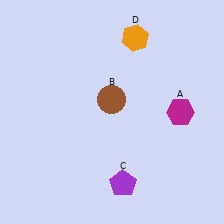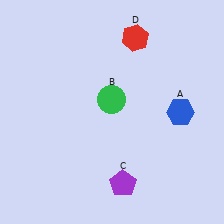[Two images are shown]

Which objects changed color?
A changed from magenta to blue. B changed from brown to green. D changed from orange to red.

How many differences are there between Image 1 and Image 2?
There are 3 differences between the two images.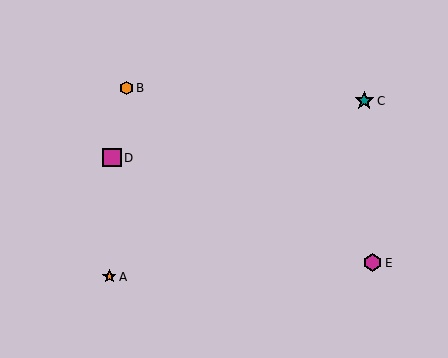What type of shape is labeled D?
Shape D is a magenta square.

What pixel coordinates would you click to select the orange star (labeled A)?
Click at (109, 277) to select the orange star A.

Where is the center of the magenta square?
The center of the magenta square is at (112, 158).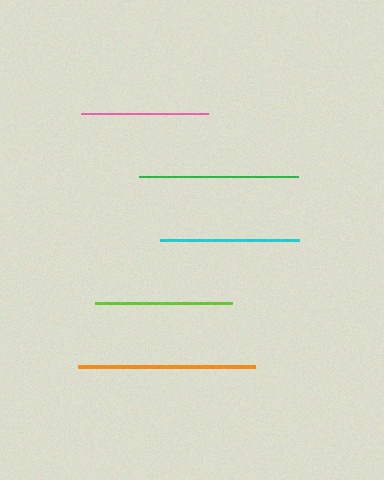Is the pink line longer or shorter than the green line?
The green line is longer than the pink line.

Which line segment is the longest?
The orange line is the longest at approximately 178 pixels.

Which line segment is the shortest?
The pink line is the shortest at approximately 127 pixels.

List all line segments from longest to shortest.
From longest to shortest: orange, green, cyan, lime, pink.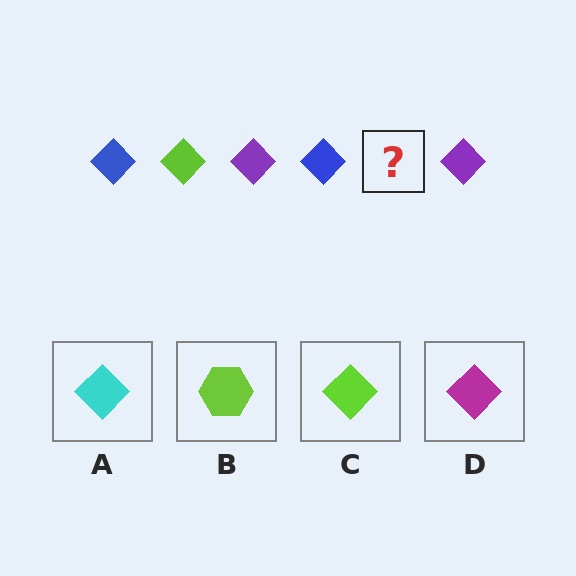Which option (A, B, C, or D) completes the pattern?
C.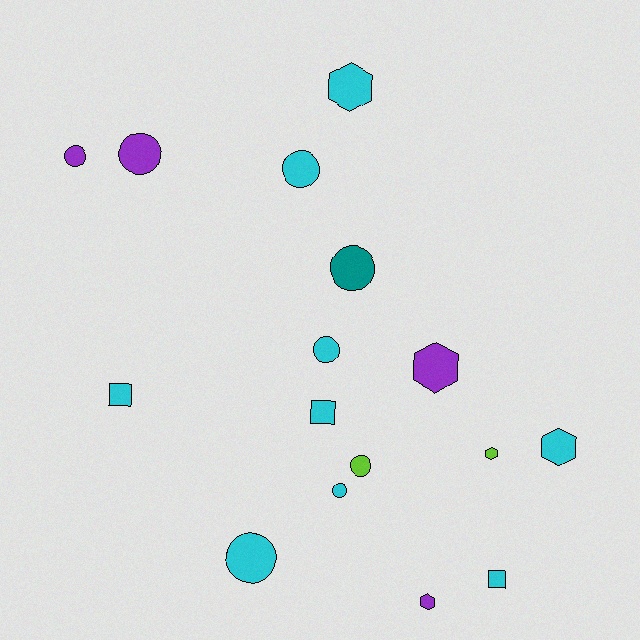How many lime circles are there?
There is 1 lime circle.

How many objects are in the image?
There are 16 objects.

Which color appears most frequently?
Cyan, with 9 objects.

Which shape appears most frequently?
Circle, with 8 objects.